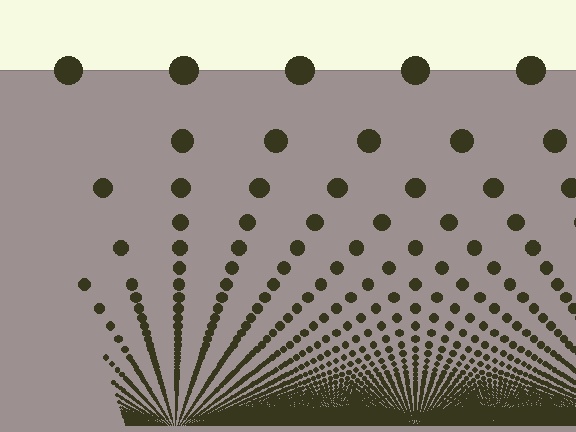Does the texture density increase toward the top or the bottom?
Density increases toward the bottom.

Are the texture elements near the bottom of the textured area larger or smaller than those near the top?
Smaller. The gradient is inverted — elements near the bottom are smaller and denser.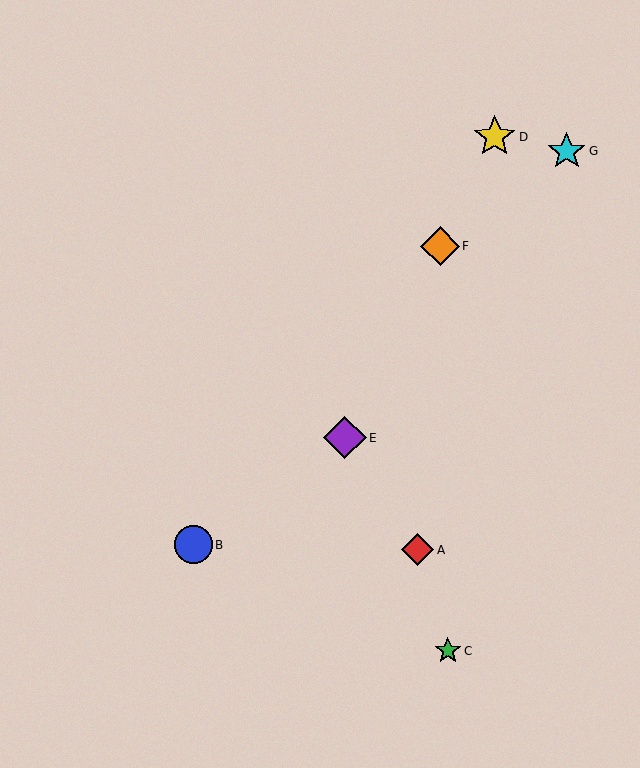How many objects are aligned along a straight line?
3 objects (D, E, F) are aligned along a straight line.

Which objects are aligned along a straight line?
Objects D, E, F are aligned along a straight line.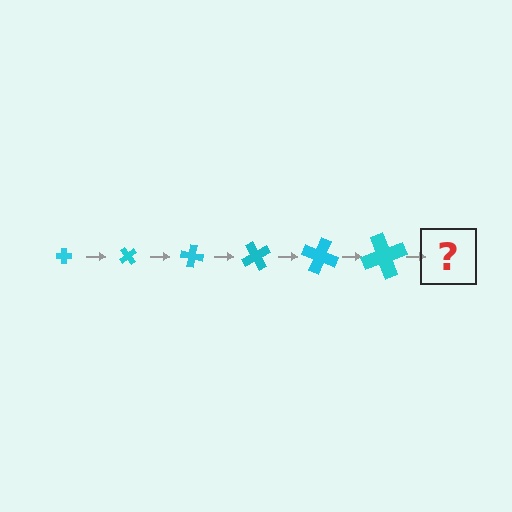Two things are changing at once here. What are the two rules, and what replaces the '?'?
The two rules are that the cross grows larger each step and it rotates 50 degrees each step. The '?' should be a cross, larger than the previous one and rotated 300 degrees from the start.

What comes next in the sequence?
The next element should be a cross, larger than the previous one and rotated 300 degrees from the start.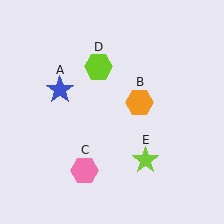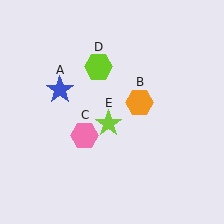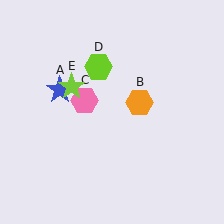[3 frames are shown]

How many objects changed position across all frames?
2 objects changed position: pink hexagon (object C), lime star (object E).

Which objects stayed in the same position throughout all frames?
Blue star (object A) and orange hexagon (object B) and lime hexagon (object D) remained stationary.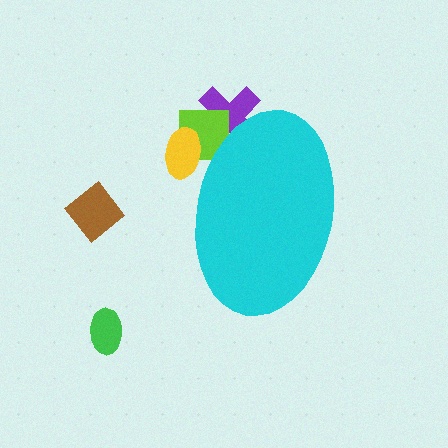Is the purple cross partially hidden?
Yes, the purple cross is partially hidden behind the cyan ellipse.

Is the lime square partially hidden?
Yes, the lime square is partially hidden behind the cyan ellipse.